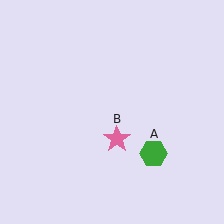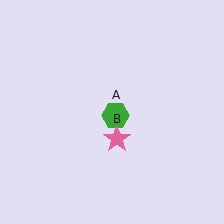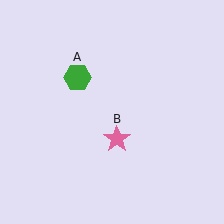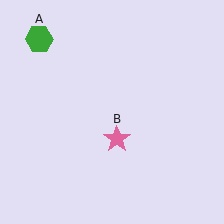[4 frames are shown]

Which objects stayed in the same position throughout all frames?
Pink star (object B) remained stationary.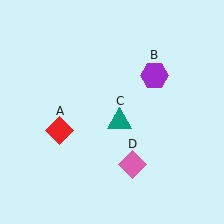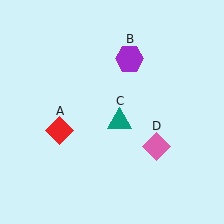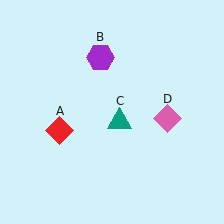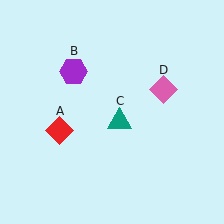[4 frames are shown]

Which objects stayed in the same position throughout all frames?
Red diamond (object A) and teal triangle (object C) remained stationary.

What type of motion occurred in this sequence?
The purple hexagon (object B), pink diamond (object D) rotated counterclockwise around the center of the scene.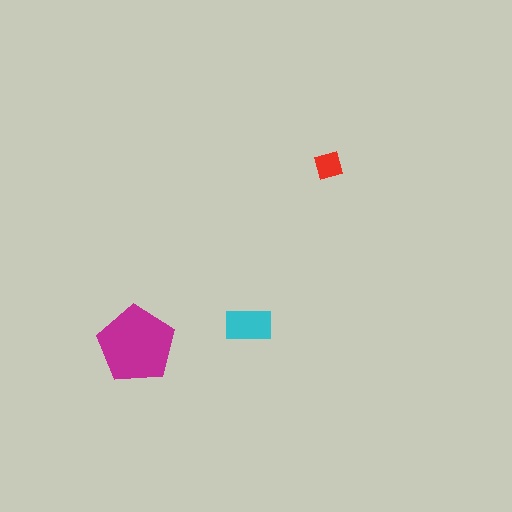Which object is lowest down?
The magenta pentagon is bottommost.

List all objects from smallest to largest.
The red square, the cyan rectangle, the magenta pentagon.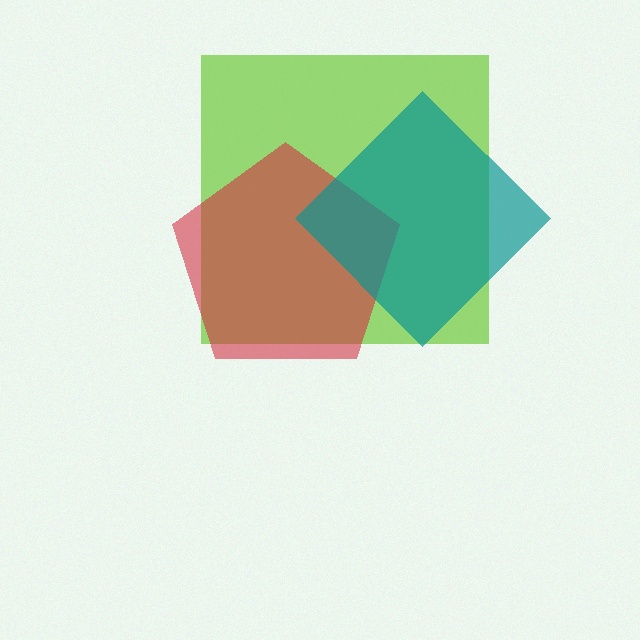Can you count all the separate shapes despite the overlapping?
Yes, there are 3 separate shapes.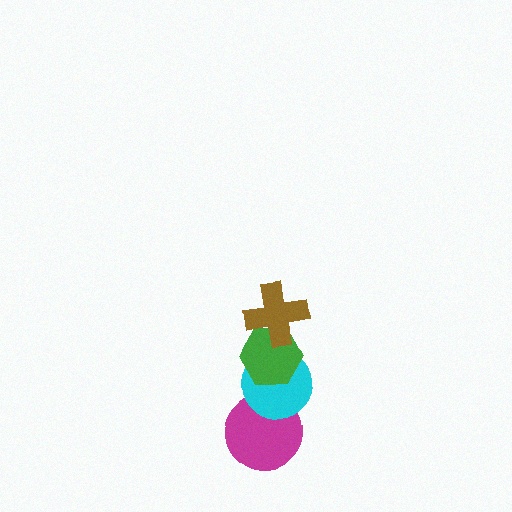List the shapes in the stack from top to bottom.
From top to bottom: the brown cross, the green hexagon, the cyan circle, the magenta circle.